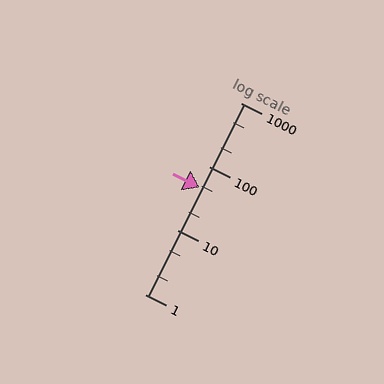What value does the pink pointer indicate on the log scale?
The pointer indicates approximately 48.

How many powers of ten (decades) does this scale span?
The scale spans 3 decades, from 1 to 1000.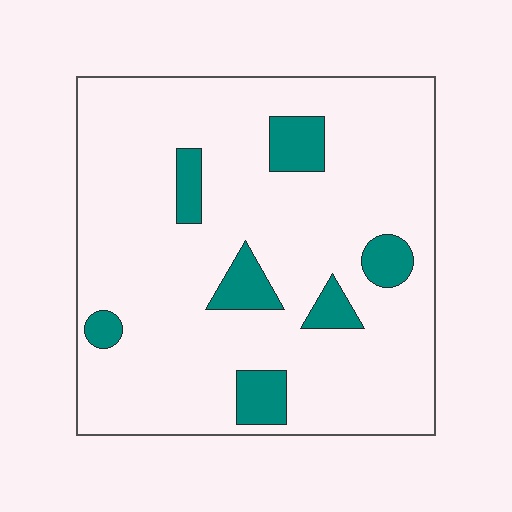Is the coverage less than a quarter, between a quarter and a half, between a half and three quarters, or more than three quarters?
Less than a quarter.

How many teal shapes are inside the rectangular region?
7.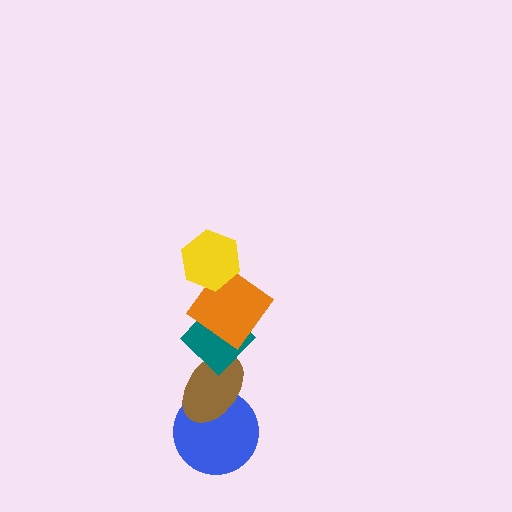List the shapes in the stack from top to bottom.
From top to bottom: the yellow hexagon, the orange diamond, the teal diamond, the brown ellipse, the blue circle.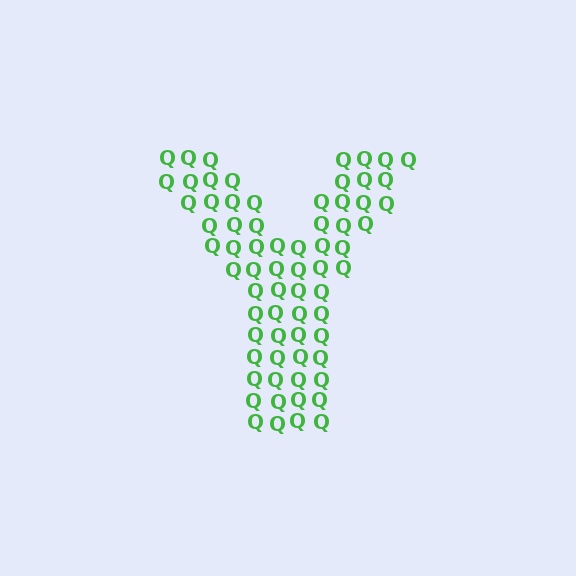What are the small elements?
The small elements are letter Q's.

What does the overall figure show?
The overall figure shows the letter Y.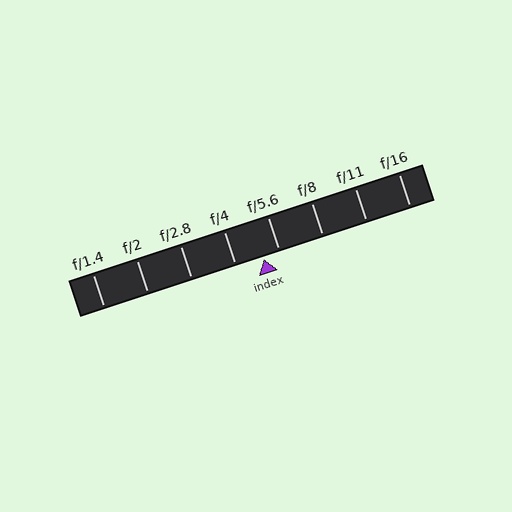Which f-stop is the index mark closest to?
The index mark is closest to f/5.6.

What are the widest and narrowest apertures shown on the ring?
The widest aperture shown is f/1.4 and the narrowest is f/16.